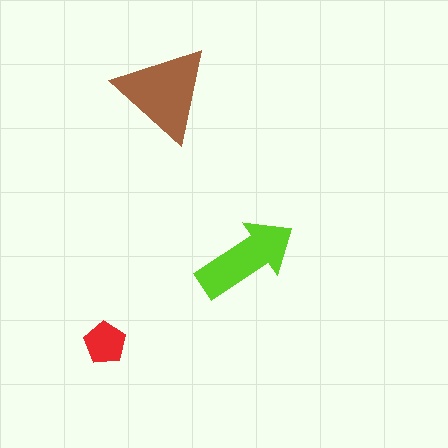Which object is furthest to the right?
The lime arrow is rightmost.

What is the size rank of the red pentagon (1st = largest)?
3rd.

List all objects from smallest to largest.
The red pentagon, the lime arrow, the brown triangle.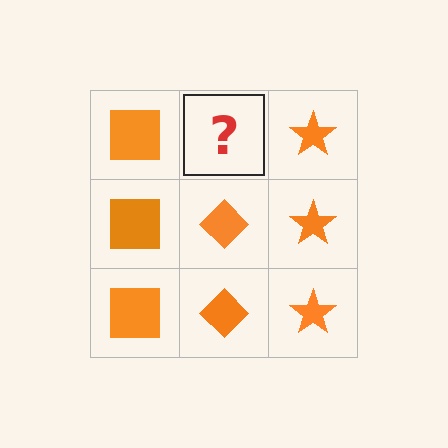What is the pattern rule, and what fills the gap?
The rule is that each column has a consistent shape. The gap should be filled with an orange diamond.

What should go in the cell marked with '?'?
The missing cell should contain an orange diamond.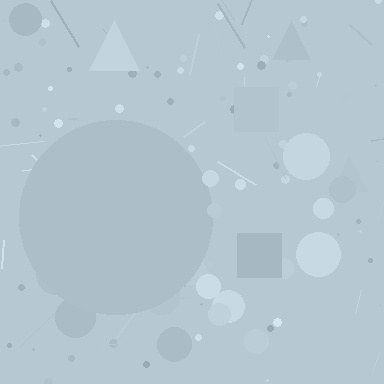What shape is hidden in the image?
A circle is hidden in the image.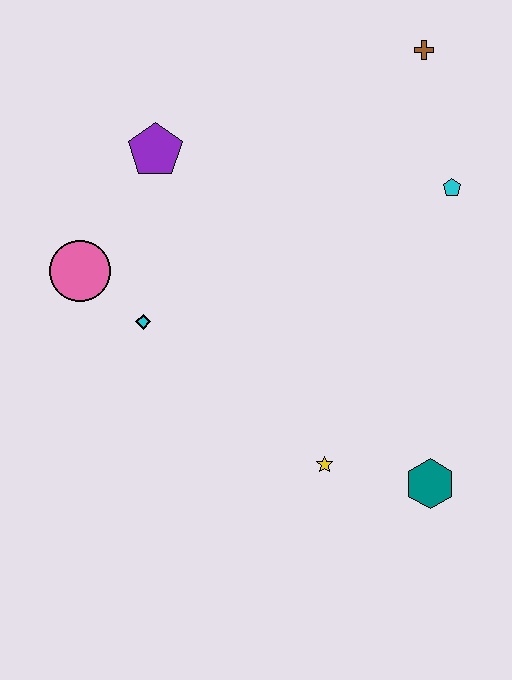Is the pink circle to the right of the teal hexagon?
No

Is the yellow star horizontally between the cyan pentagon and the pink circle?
Yes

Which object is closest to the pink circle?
The cyan diamond is closest to the pink circle.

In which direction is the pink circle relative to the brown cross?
The pink circle is to the left of the brown cross.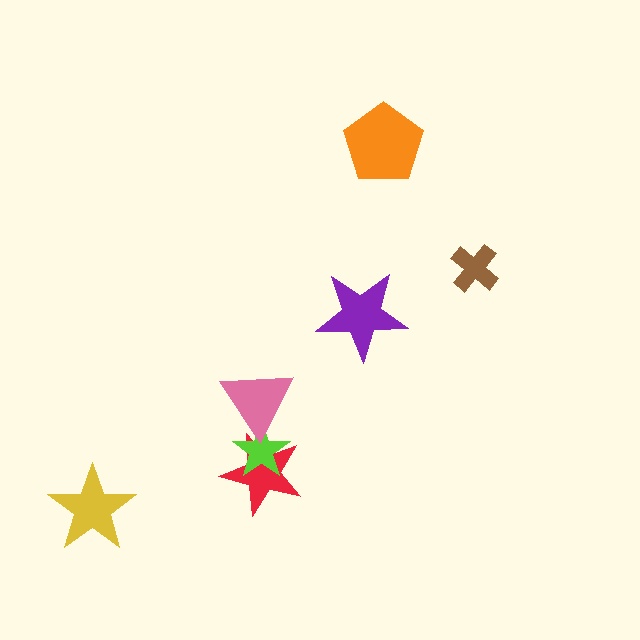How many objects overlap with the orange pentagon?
0 objects overlap with the orange pentagon.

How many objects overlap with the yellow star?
0 objects overlap with the yellow star.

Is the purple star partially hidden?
No, no other shape covers it.